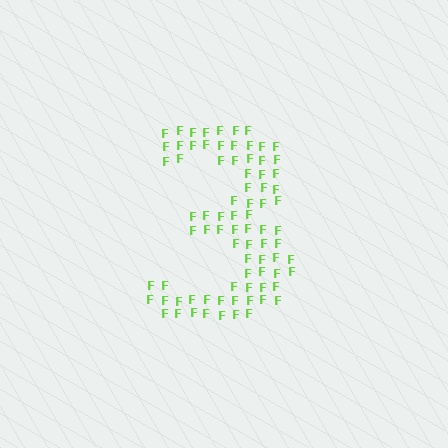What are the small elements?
The small elements are letter F's.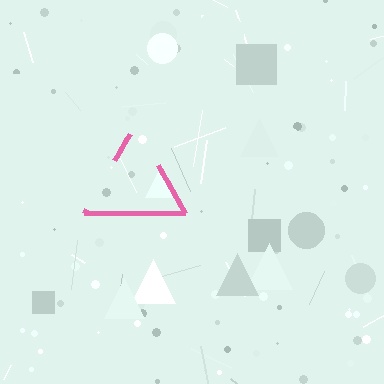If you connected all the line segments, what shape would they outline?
They would outline a triangle.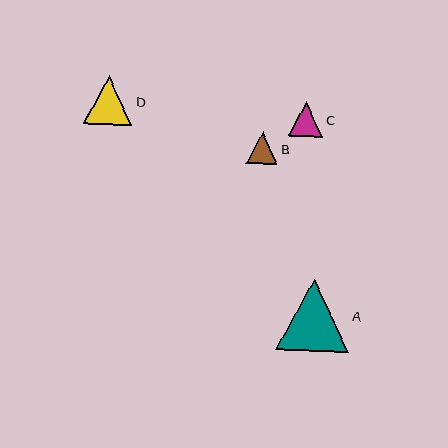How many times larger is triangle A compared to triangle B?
Triangle A is approximately 2.3 times the size of triangle B.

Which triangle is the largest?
Triangle A is the largest with a size of approximately 73 pixels.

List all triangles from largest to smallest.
From largest to smallest: A, D, C, B.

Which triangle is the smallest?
Triangle B is the smallest with a size of approximately 32 pixels.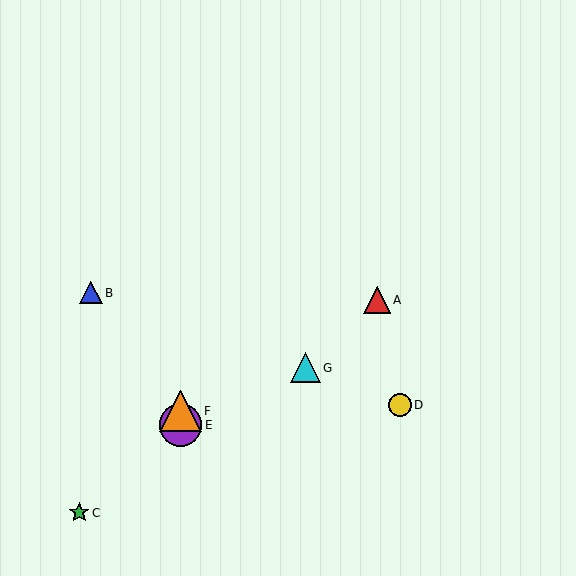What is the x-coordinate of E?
Object E is at x≈181.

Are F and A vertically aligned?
No, F is at x≈181 and A is at x≈377.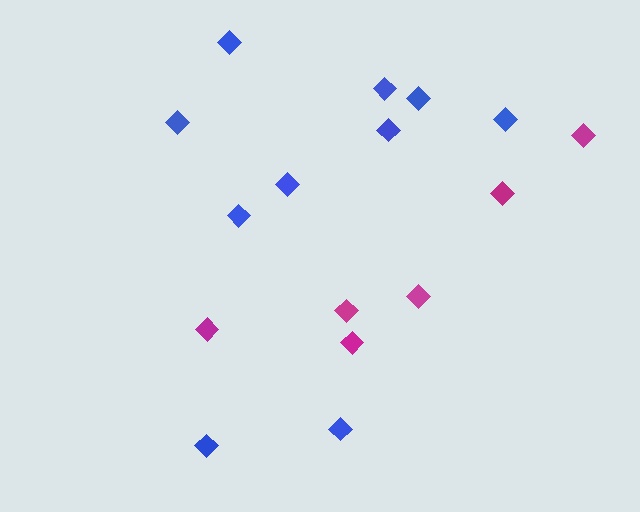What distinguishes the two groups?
There are 2 groups: one group of magenta diamonds (6) and one group of blue diamonds (10).